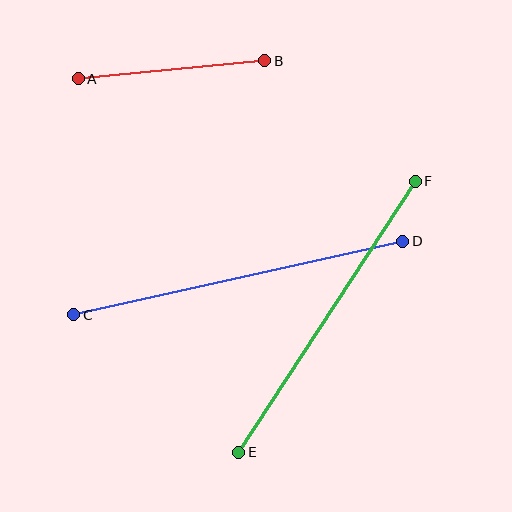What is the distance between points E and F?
The distance is approximately 323 pixels.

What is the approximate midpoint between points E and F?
The midpoint is at approximately (327, 317) pixels.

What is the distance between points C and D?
The distance is approximately 337 pixels.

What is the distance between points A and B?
The distance is approximately 188 pixels.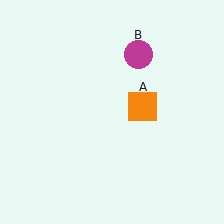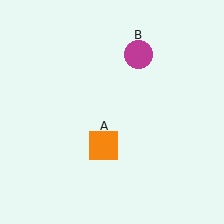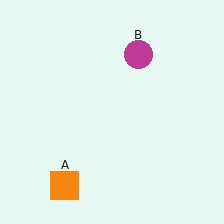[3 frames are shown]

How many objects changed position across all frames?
1 object changed position: orange square (object A).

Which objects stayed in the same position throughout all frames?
Magenta circle (object B) remained stationary.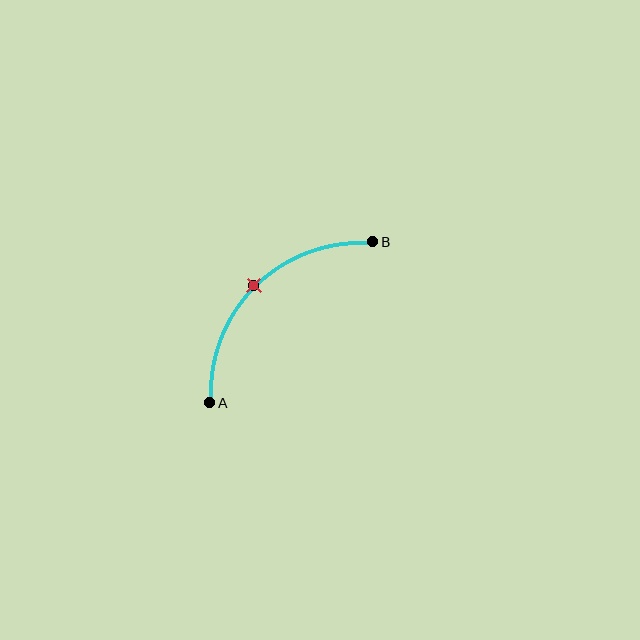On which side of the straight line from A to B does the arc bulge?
The arc bulges above and to the left of the straight line connecting A and B.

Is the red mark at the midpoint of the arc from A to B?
Yes. The red mark lies on the arc at equal arc-length from both A and B — it is the arc midpoint.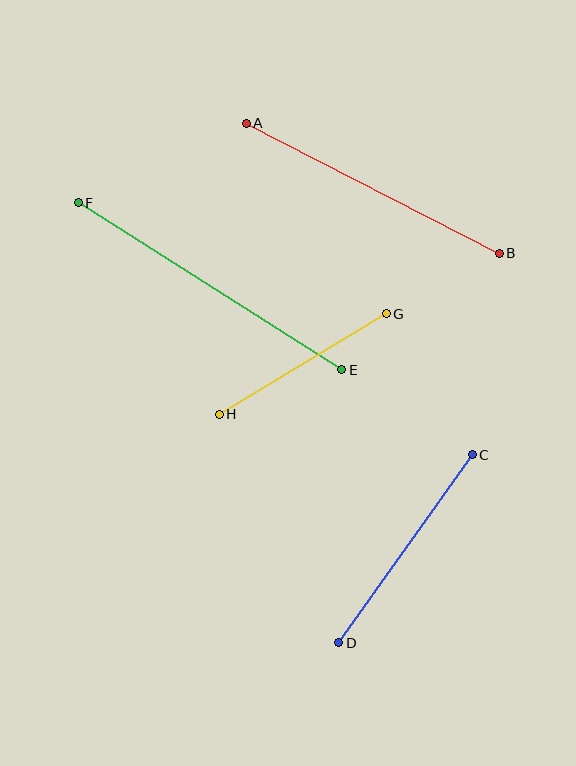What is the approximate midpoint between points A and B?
The midpoint is at approximately (373, 188) pixels.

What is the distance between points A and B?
The distance is approximately 284 pixels.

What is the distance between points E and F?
The distance is approximately 313 pixels.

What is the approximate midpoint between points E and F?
The midpoint is at approximately (210, 286) pixels.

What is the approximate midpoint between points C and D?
The midpoint is at approximately (405, 549) pixels.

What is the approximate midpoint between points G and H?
The midpoint is at approximately (303, 364) pixels.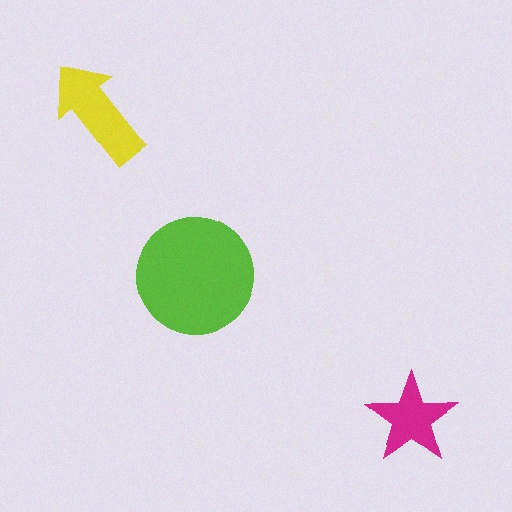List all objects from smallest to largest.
The magenta star, the yellow arrow, the lime circle.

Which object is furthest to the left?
The yellow arrow is leftmost.